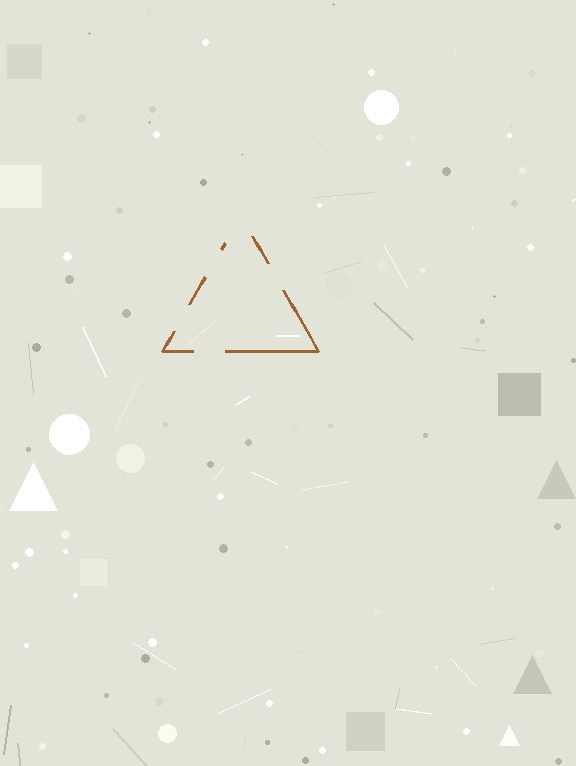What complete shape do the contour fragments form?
The contour fragments form a triangle.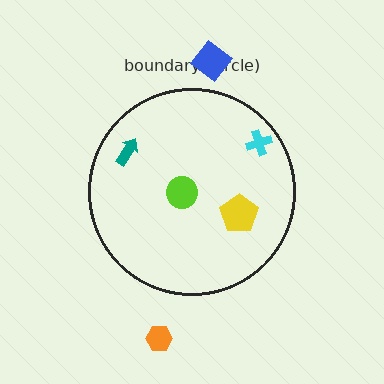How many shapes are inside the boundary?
4 inside, 2 outside.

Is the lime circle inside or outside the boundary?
Inside.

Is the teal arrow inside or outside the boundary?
Inside.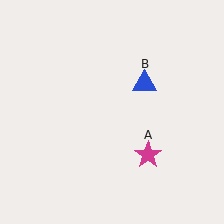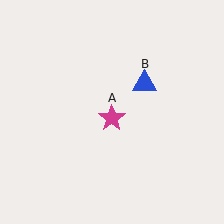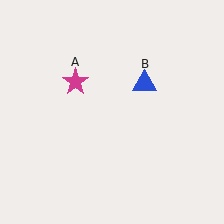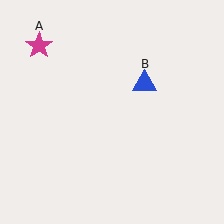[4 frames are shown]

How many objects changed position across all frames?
1 object changed position: magenta star (object A).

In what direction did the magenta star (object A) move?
The magenta star (object A) moved up and to the left.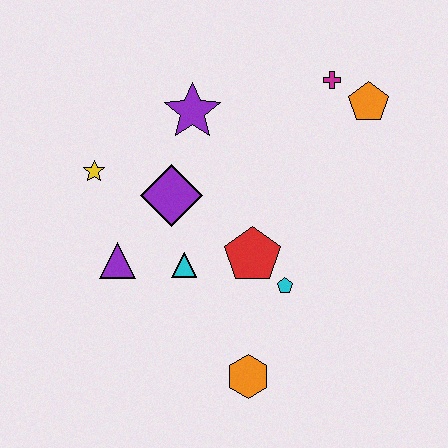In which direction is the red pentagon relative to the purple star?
The red pentagon is below the purple star.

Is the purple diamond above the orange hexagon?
Yes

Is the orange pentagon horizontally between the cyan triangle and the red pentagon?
No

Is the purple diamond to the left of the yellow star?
No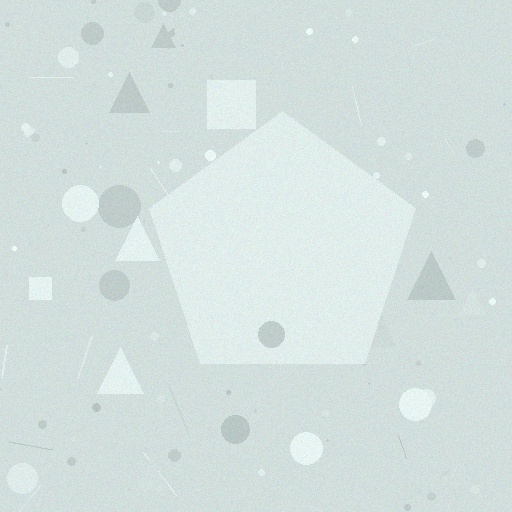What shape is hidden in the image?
A pentagon is hidden in the image.